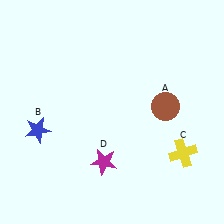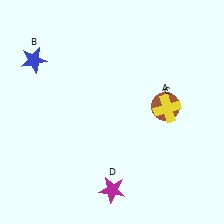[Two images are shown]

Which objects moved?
The objects that moved are: the blue star (B), the yellow cross (C), the magenta star (D).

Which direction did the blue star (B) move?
The blue star (B) moved up.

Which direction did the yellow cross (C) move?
The yellow cross (C) moved up.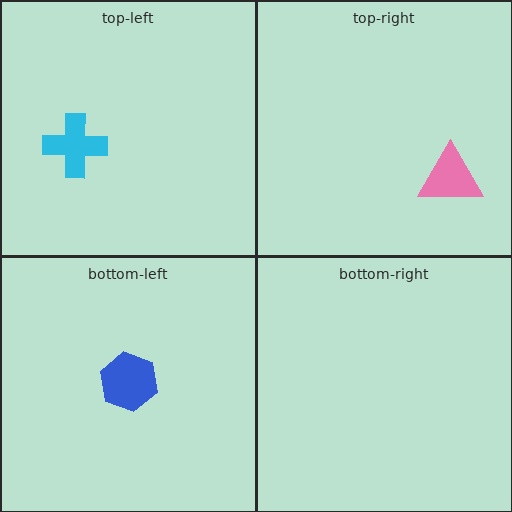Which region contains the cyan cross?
The top-left region.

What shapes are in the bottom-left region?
The blue hexagon.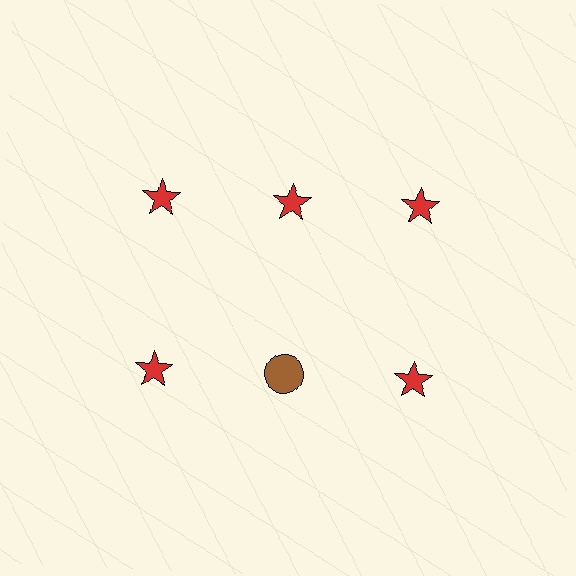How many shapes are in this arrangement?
There are 6 shapes arranged in a grid pattern.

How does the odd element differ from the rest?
It differs in both color (brown instead of red) and shape (circle instead of star).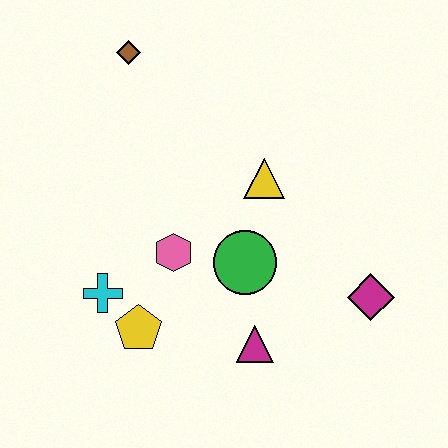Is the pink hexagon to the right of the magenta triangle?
No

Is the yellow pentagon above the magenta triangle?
Yes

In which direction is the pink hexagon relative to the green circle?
The pink hexagon is to the left of the green circle.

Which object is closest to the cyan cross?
The yellow pentagon is closest to the cyan cross.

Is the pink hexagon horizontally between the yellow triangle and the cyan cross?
Yes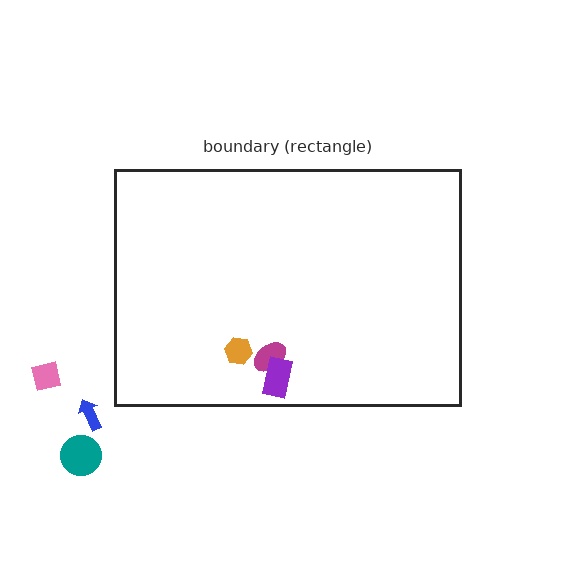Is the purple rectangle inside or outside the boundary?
Inside.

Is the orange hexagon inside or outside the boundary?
Inside.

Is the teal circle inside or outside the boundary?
Outside.